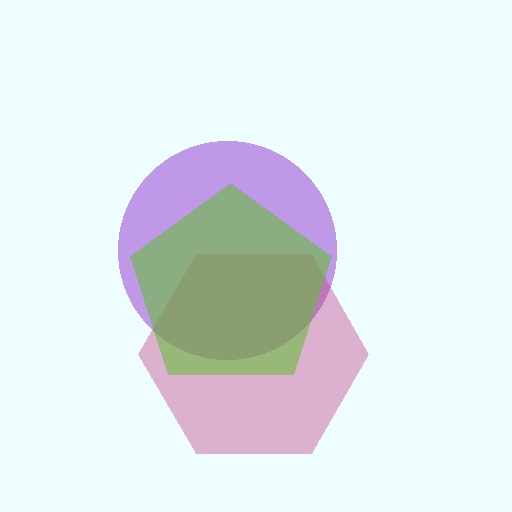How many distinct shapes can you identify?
There are 3 distinct shapes: a purple circle, a magenta hexagon, a lime pentagon.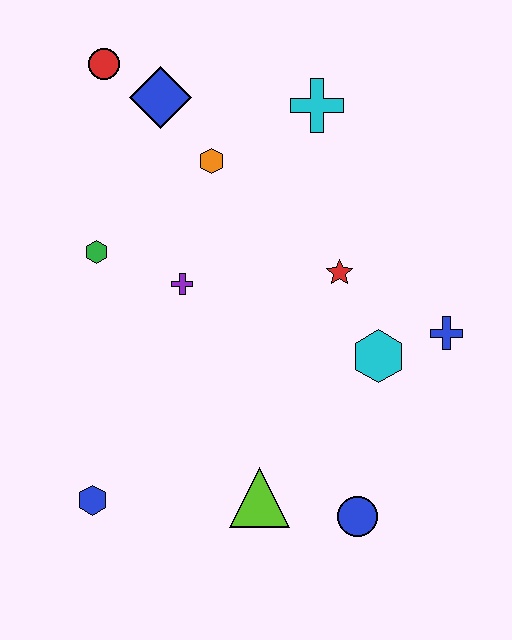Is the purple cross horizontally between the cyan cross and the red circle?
Yes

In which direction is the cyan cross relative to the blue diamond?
The cyan cross is to the right of the blue diamond.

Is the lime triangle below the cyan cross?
Yes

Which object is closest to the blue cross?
The cyan hexagon is closest to the blue cross.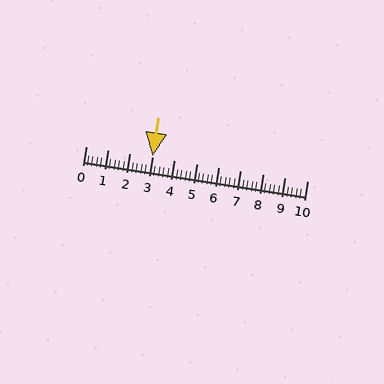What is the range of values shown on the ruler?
The ruler shows values from 0 to 10.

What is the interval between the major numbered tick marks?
The major tick marks are spaced 1 units apart.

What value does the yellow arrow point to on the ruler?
The yellow arrow points to approximately 3.0.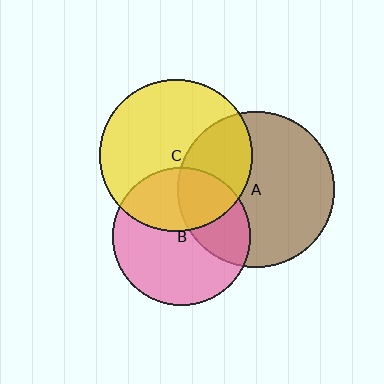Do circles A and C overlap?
Yes.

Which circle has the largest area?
Circle A (brown).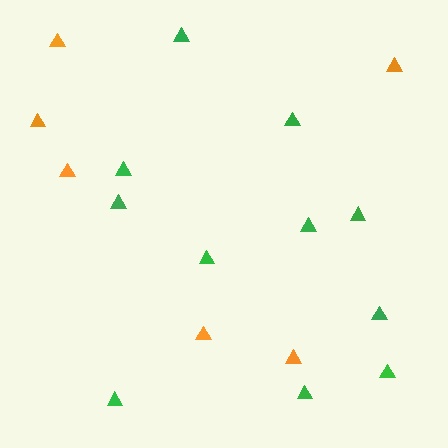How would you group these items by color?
There are 2 groups: one group of orange triangles (6) and one group of green triangles (11).